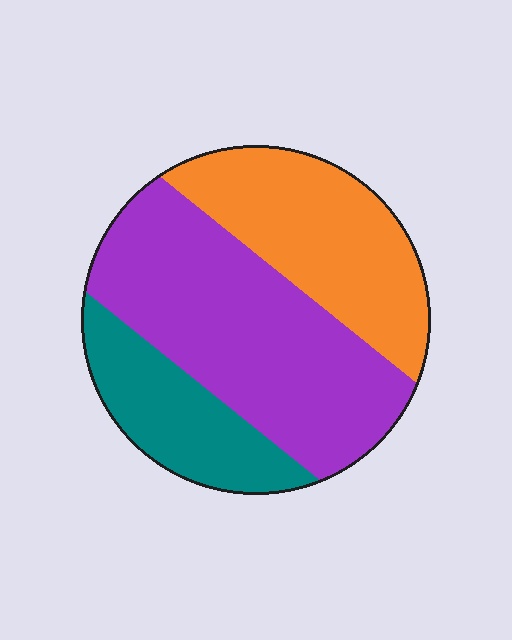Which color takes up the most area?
Purple, at roughly 50%.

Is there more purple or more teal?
Purple.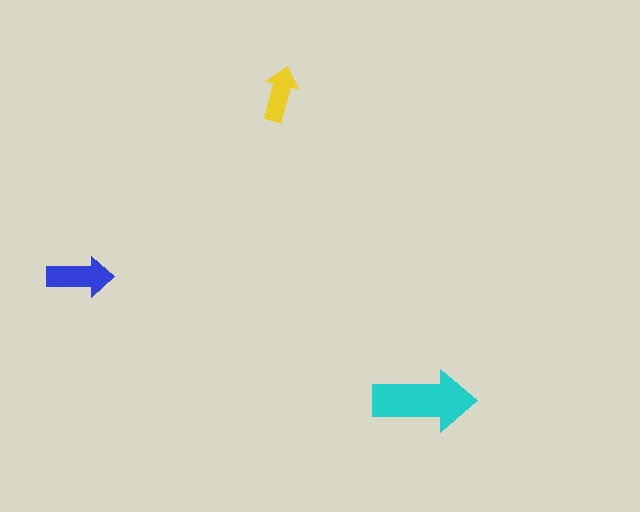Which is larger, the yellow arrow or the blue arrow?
The blue one.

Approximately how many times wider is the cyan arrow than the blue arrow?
About 1.5 times wider.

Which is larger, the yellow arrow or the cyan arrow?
The cyan one.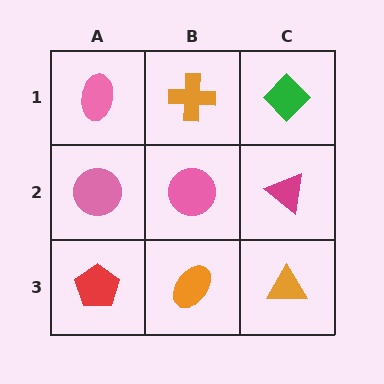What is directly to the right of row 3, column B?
An orange triangle.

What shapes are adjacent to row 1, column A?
A pink circle (row 2, column A), an orange cross (row 1, column B).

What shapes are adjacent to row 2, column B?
An orange cross (row 1, column B), an orange ellipse (row 3, column B), a pink circle (row 2, column A), a magenta triangle (row 2, column C).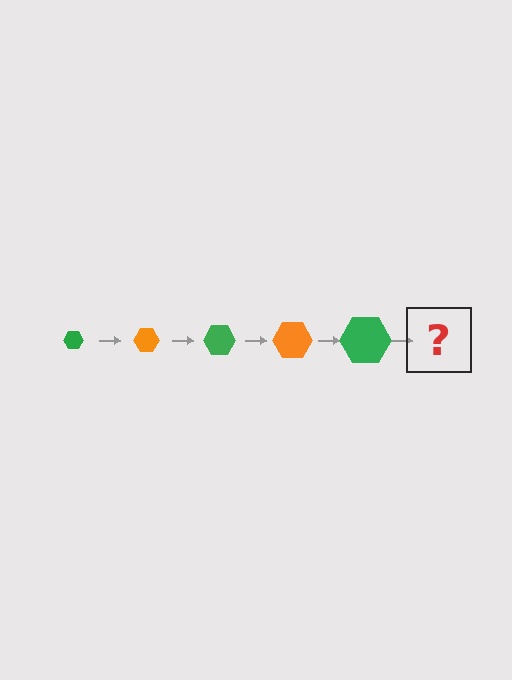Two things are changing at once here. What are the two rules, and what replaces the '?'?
The two rules are that the hexagon grows larger each step and the color cycles through green and orange. The '?' should be an orange hexagon, larger than the previous one.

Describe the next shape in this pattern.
It should be an orange hexagon, larger than the previous one.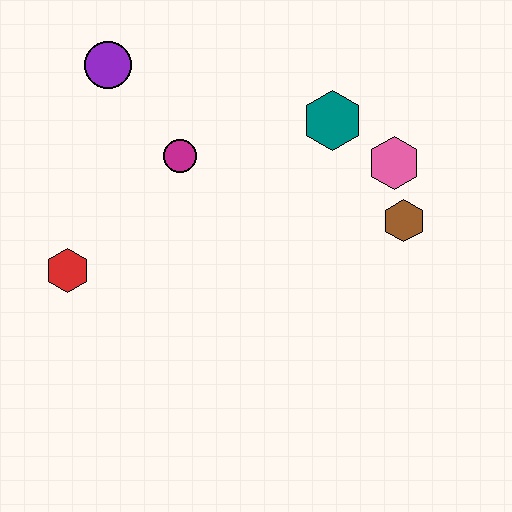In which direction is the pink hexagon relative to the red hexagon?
The pink hexagon is to the right of the red hexagon.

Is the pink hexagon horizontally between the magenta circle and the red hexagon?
No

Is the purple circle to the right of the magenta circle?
No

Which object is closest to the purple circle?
The magenta circle is closest to the purple circle.